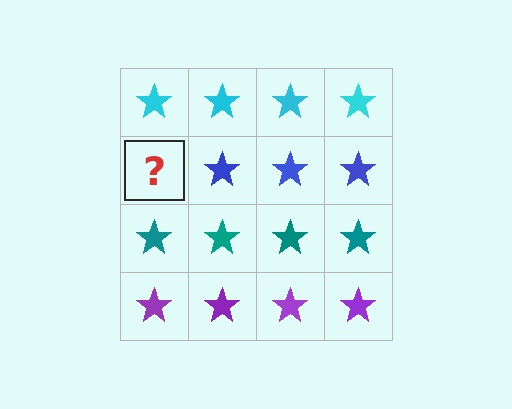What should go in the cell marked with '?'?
The missing cell should contain a blue star.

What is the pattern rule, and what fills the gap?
The rule is that each row has a consistent color. The gap should be filled with a blue star.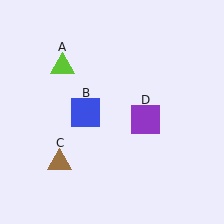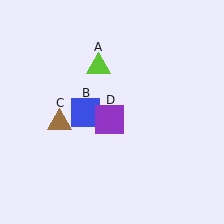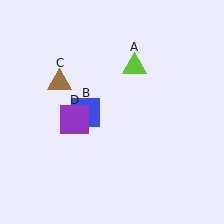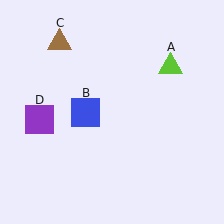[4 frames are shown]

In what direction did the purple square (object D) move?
The purple square (object D) moved left.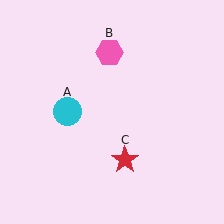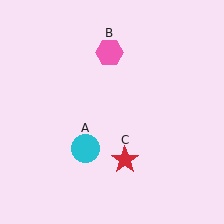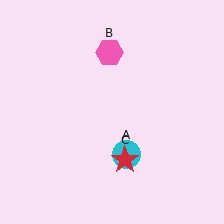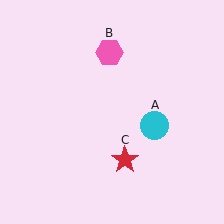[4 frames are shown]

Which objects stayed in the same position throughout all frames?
Pink hexagon (object B) and red star (object C) remained stationary.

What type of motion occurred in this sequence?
The cyan circle (object A) rotated counterclockwise around the center of the scene.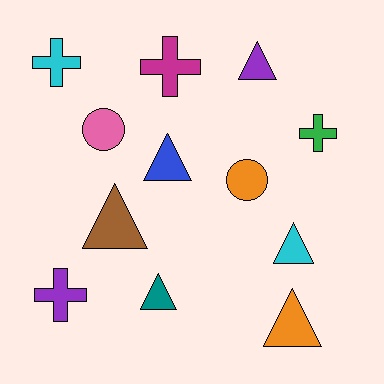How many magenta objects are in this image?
There is 1 magenta object.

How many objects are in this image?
There are 12 objects.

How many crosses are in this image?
There are 4 crosses.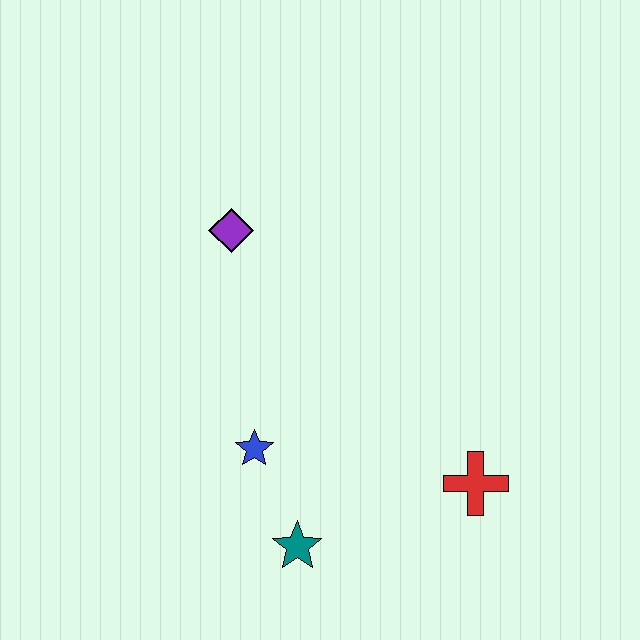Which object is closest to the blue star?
The teal star is closest to the blue star.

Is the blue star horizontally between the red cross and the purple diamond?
Yes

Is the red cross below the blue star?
Yes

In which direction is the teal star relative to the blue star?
The teal star is below the blue star.